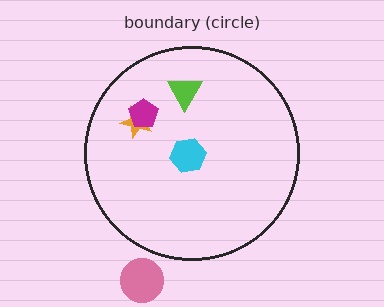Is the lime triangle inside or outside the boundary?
Inside.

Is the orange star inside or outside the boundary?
Inside.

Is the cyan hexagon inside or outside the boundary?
Inside.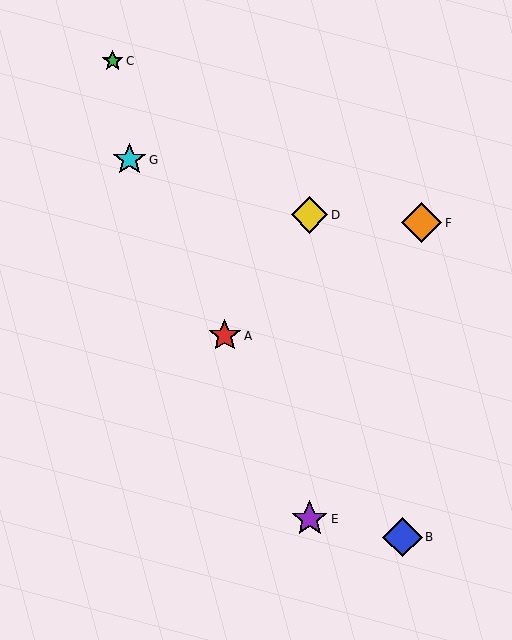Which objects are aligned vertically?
Objects D, E are aligned vertically.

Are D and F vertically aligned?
No, D is at x≈310 and F is at x≈421.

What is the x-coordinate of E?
Object E is at x≈310.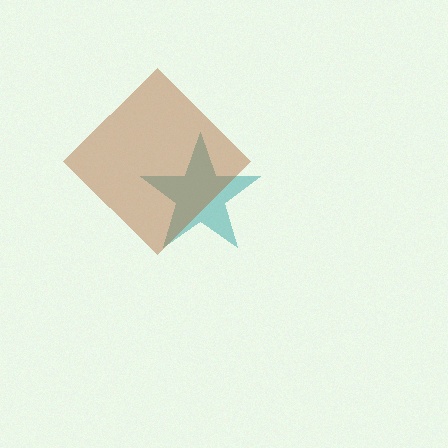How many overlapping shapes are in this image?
There are 2 overlapping shapes in the image.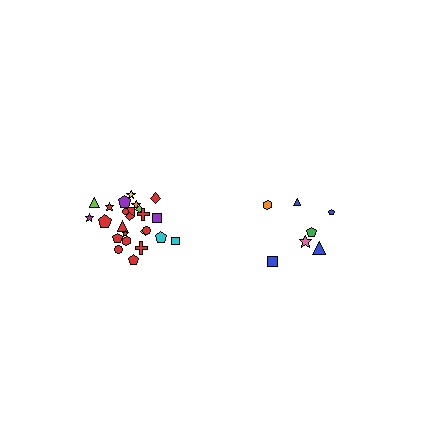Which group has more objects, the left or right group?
The left group.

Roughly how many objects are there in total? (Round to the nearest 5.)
Roughly 30 objects in total.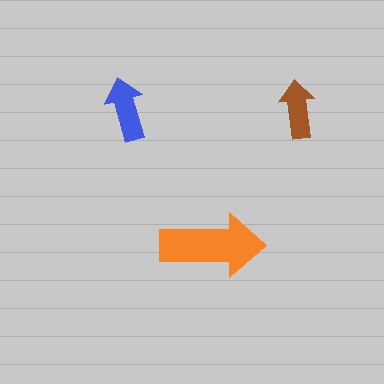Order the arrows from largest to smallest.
the orange one, the blue one, the brown one.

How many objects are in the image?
There are 3 objects in the image.